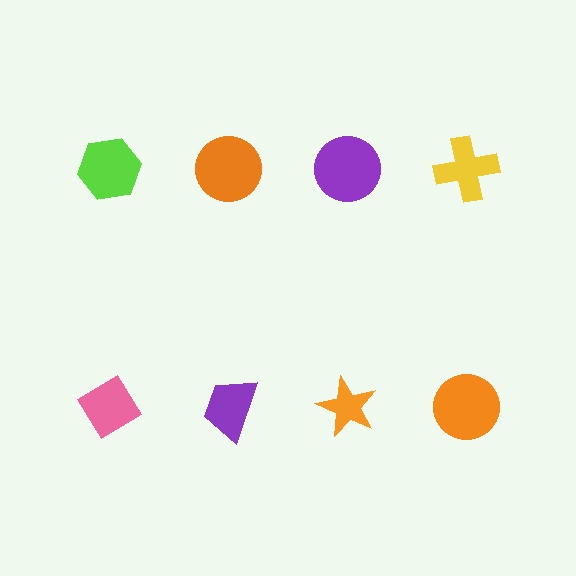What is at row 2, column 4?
An orange circle.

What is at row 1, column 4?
A yellow cross.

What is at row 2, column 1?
A pink diamond.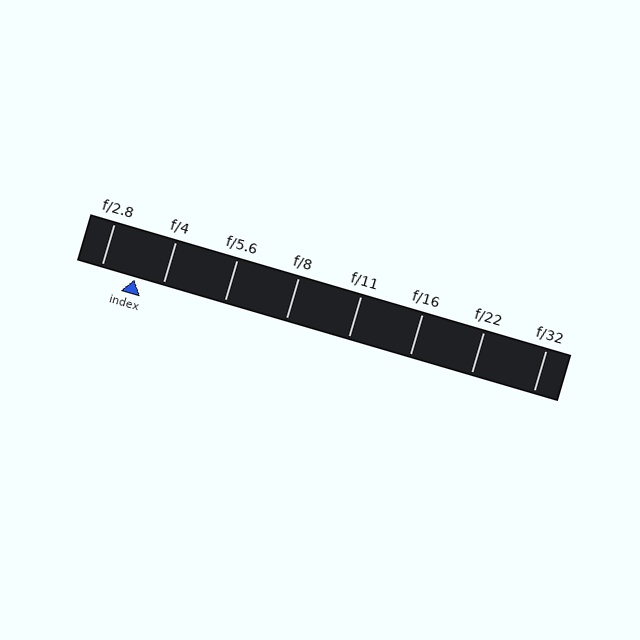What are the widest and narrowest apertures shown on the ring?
The widest aperture shown is f/2.8 and the narrowest is f/32.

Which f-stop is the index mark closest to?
The index mark is closest to f/4.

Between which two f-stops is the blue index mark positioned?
The index mark is between f/2.8 and f/4.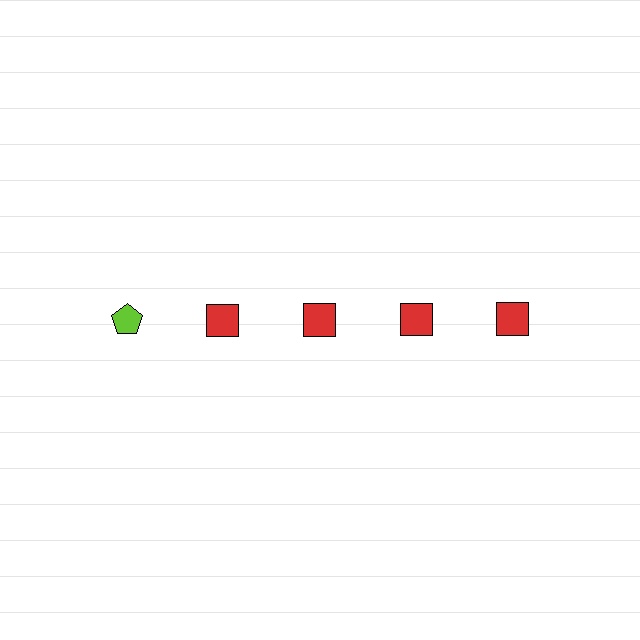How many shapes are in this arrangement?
There are 5 shapes arranged in a grid pattern.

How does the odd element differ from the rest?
It differs in both color (lime instead of red) and shape (pentagon instead of square).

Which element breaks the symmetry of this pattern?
The lime pentagon in the top row, leftmost column breaks the symmetry. All other shapes are red squares.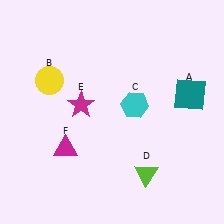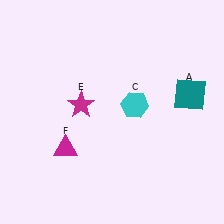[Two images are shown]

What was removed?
The yellow circle (B), the lime triangle (D) were removed in Image 2.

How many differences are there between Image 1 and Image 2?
There are 2 differences between the two images.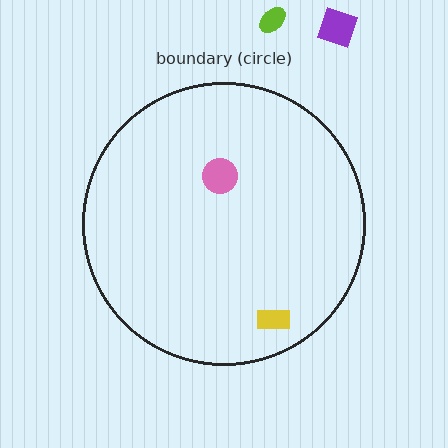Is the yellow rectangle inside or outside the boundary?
Inside.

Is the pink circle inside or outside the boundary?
Inside.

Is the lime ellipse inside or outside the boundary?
Outside.